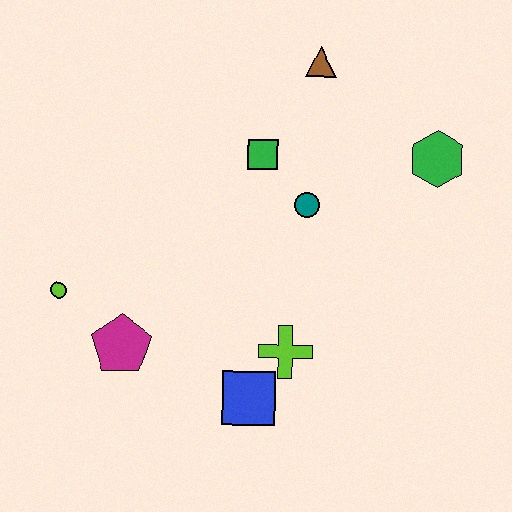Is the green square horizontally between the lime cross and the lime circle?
Yes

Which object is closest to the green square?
The teal circle is closest to the green square.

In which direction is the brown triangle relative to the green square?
The brown triangle is above the green square.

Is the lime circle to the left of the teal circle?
Yes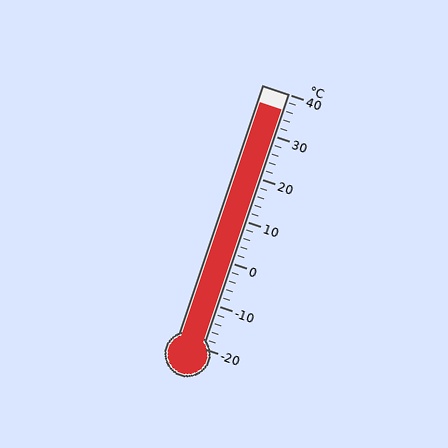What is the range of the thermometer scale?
The thermometer scale ranges from -20°C to 40°C.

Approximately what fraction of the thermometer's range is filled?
The thermometer is filled to approximately 95% of its range.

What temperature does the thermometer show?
The thermometer shows approximately 36°C.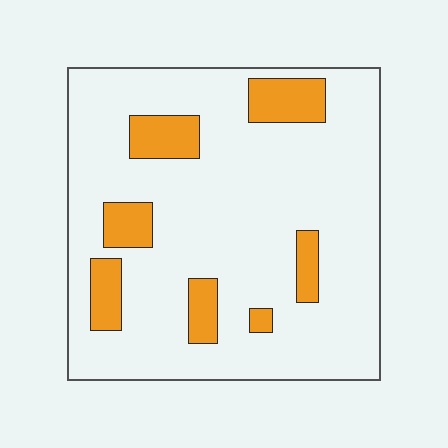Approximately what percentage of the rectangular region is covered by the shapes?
Approximately 15%.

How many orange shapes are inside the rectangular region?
7.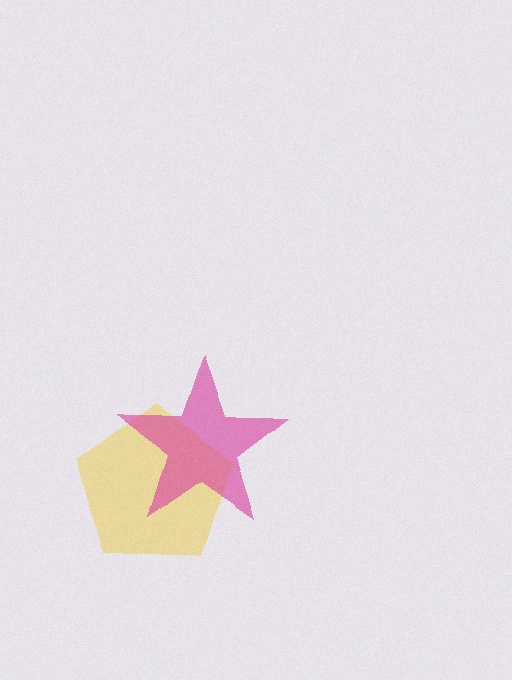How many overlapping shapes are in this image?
There are 2 overlapping shapes in the image.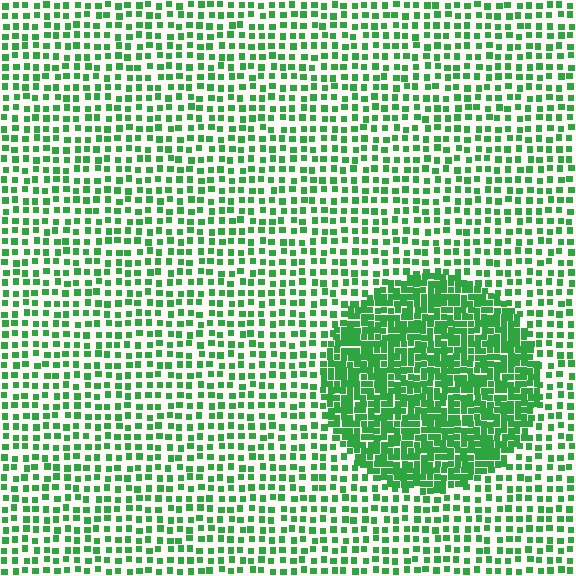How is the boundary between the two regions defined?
The boundary is defined by a change in element density (approximately 2.4x ratio). All elements are the same color, size, and shape.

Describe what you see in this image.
The image contains small green elements arranged at two different densities. A circle-shaped region is visible where the elements are more densely packed than the surrounding area.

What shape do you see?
I see a circle.